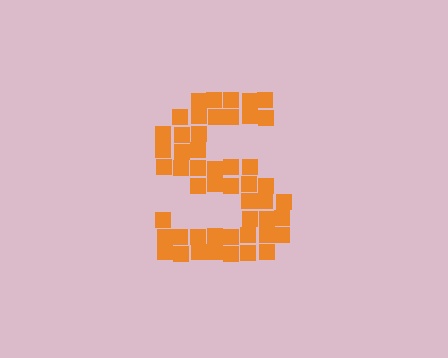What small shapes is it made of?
It is made of small squares.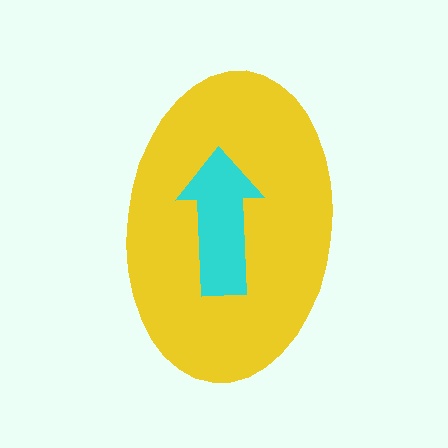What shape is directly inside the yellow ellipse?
The cyan arrow.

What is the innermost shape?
The cyan arrow.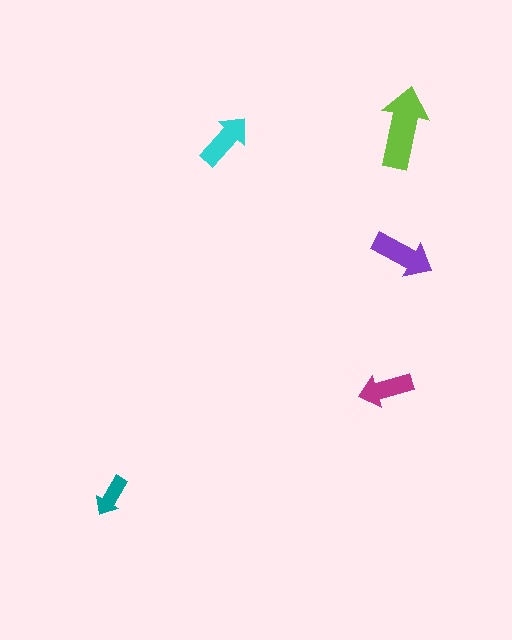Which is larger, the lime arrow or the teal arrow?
The lime one.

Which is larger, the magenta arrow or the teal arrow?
The magenta one.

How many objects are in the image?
There are 5 objects in the image.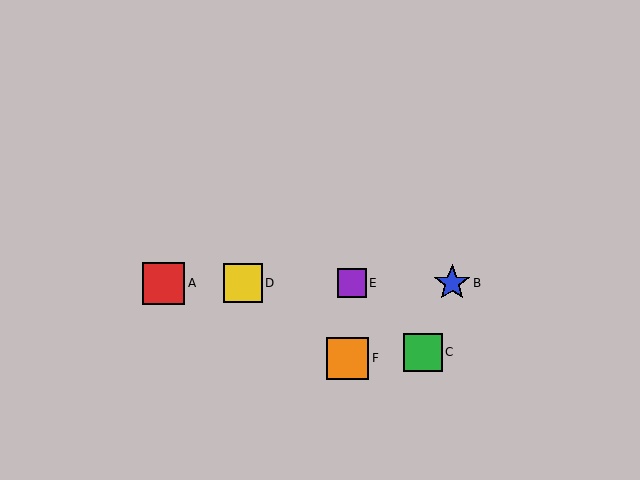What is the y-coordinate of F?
Object F is at y≈358.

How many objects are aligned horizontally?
4 objects (A, B, D, E) are aligned horizontally.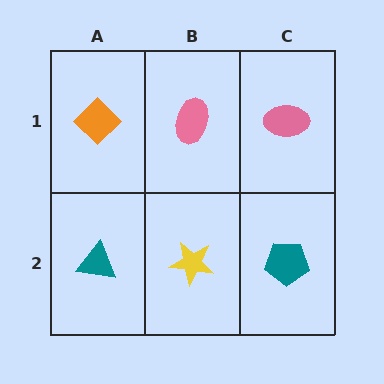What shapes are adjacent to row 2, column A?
An orange diamond (row 1, column A), a yellow star (row 2, column B).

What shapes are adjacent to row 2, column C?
A pink ellipse (row 1, column C), a yellow star (row 2, column B).